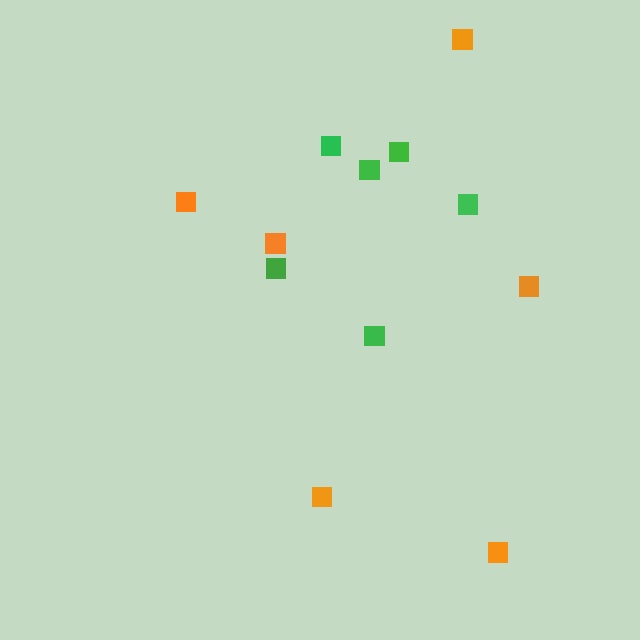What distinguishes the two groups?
There are 2 groups: one group of orange squares (6) and one group of green squares (6).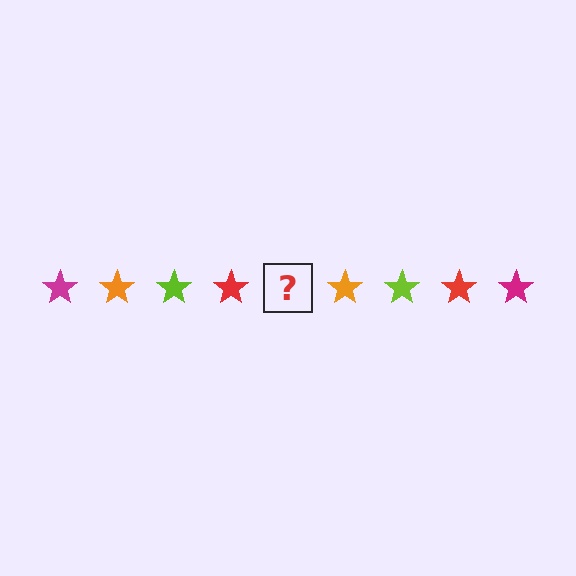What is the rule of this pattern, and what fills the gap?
The rule is that the pattern cycles through magenta, orange, lime, red stars. The gap should be filled with a magenta star.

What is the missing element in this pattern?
The missing element is a magenta star.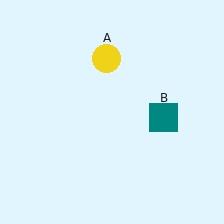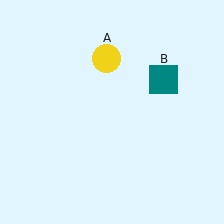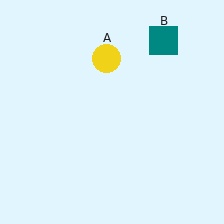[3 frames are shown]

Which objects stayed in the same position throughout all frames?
Yellow circle (object A) remained stationary.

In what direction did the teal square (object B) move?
The teal square (object B) moved up.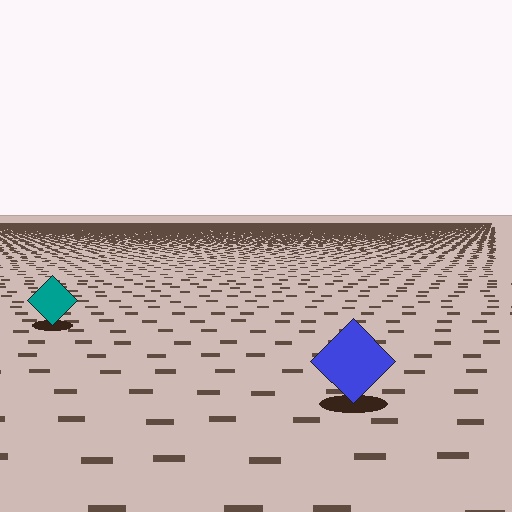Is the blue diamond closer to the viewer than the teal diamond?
Yes. The blue diamond is closer — you can tell from the texture gradient: the ground texture is coarser near it.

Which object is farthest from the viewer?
The teal diamond is farthest from the viewer. It appears smaller and the ground texture around it is denser.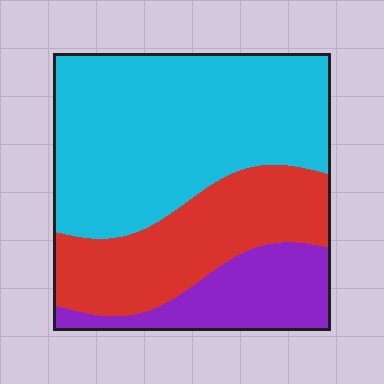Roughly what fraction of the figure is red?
Red takes up between a sixth and a third of the figure.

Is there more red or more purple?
Red.